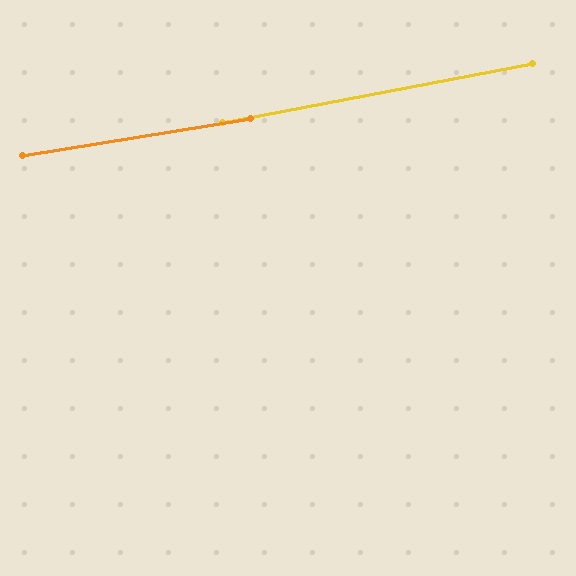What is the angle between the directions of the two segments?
Approximately 1 degree.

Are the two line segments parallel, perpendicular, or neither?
Parallel — their directions differ by only 1.5°.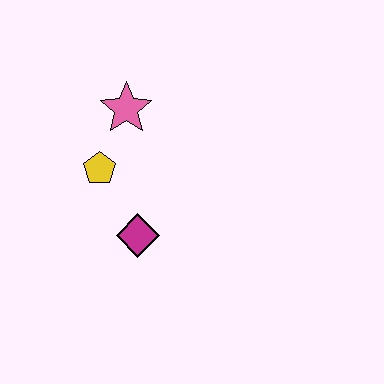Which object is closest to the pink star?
The yellow pentagon is closest to the pink star.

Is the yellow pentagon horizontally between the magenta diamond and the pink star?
No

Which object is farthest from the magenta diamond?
The pink star is farthest from the magenta diamond.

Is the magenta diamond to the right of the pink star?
Yes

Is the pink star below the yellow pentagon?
No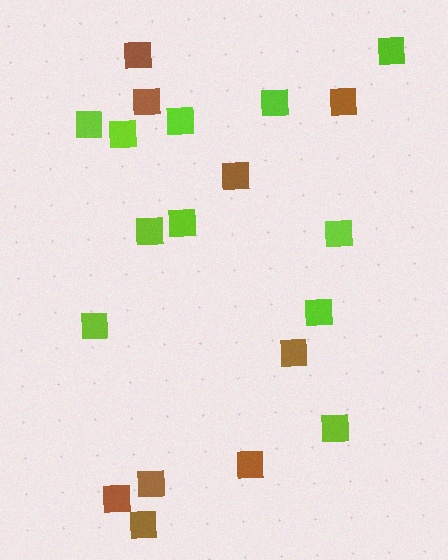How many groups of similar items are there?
There are 2 groups: one group of lime squares (11) and one group of brown squares (9).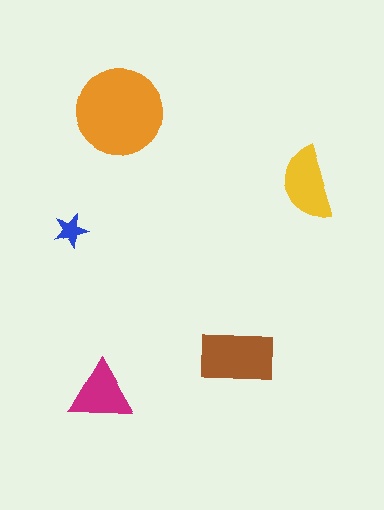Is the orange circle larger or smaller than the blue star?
Larger.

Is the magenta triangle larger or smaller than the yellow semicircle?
Smaller.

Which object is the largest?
The orange circle.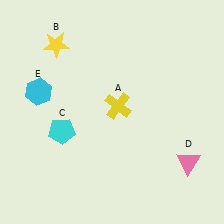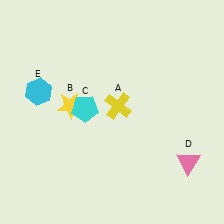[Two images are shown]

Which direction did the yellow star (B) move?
The yellow star (B) moved down.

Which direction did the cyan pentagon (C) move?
The cyan pentagon (C) moved right.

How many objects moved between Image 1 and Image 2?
2 objects moved between the two images.